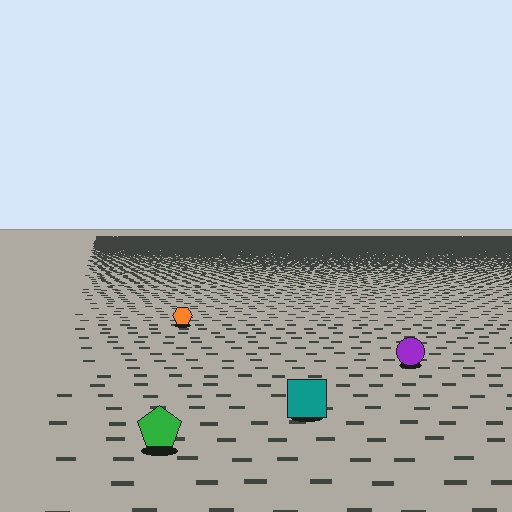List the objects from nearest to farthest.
From nearest to farthest: the green pentagon, the teal square, the purple circle, the orange hexagon.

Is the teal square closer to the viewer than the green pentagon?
No. The green pentagon is closer — you can tell from the texture gradient: the ground texture is coarser near it.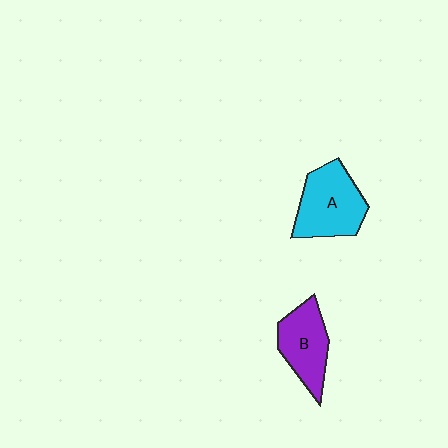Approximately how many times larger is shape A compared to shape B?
Approximately 1.2 times.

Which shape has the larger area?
Shape A (cyan).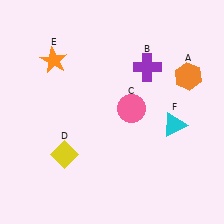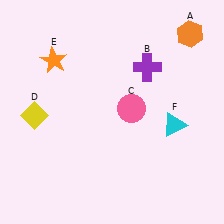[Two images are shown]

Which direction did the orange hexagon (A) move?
The orange hexagon (A) moved up.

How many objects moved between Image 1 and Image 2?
2 objects moved between the two images.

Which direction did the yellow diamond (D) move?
The yellow diamond (D) moved up.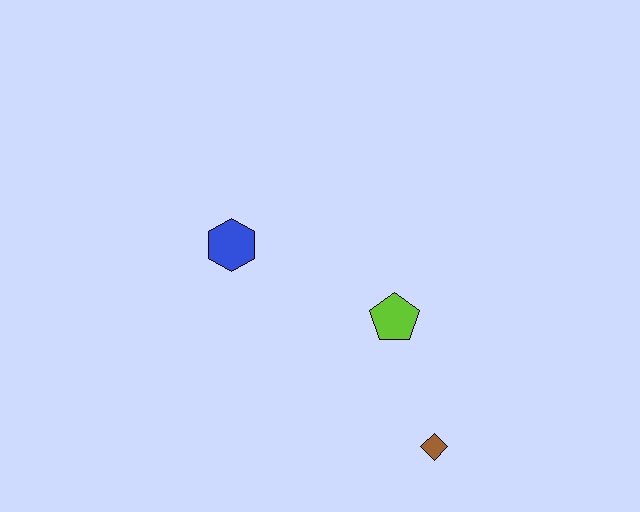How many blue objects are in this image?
There is 1 blue object.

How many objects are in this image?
There are 3 objects.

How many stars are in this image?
There are no stars.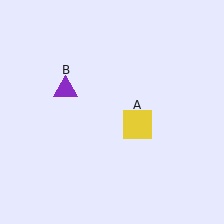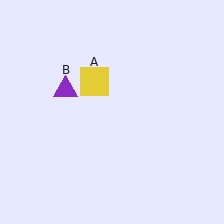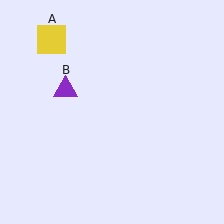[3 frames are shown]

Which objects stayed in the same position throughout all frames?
Purple triangle (object B) remained stationary.